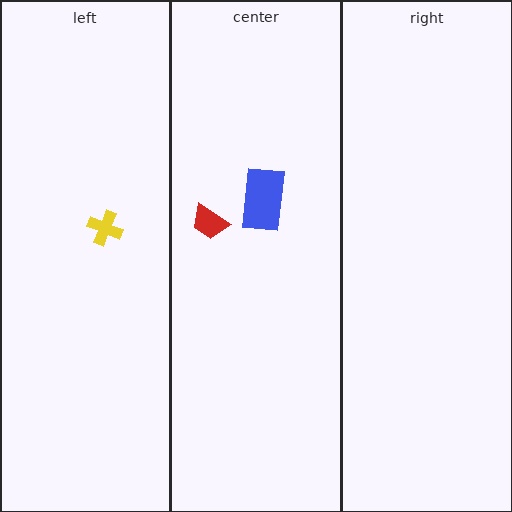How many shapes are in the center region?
2.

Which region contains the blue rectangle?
The center region.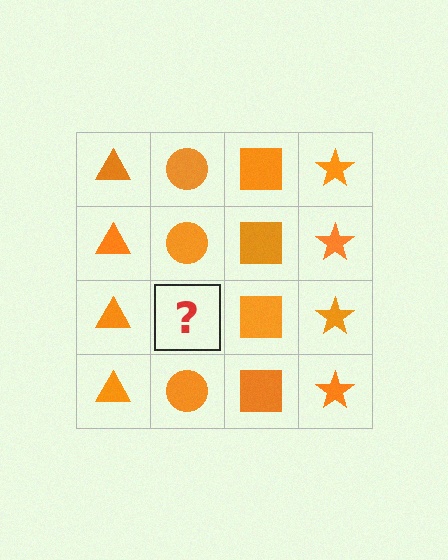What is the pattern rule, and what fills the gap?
The rule is that each column has a consistent shape. The gap should be filled with an orange circle.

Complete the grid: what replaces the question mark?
The question mark should be replaced with an orange circle.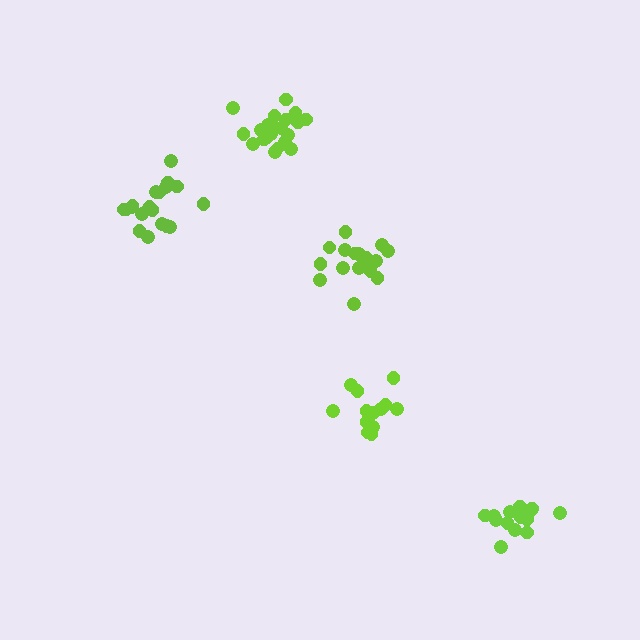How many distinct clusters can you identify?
There are 5 distinct clusters.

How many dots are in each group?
Group 1: 16 dots, Group 2: 20 dots, Group 3: 21 dots, Group 4: 20 dots, Group 5: 15 dots (92 total).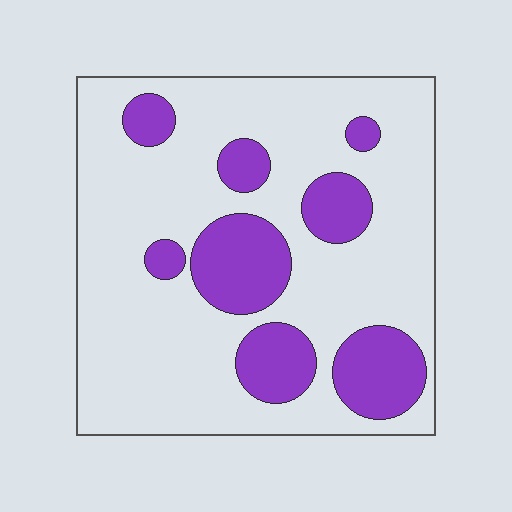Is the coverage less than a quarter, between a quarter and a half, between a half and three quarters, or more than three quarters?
Less than a quarter.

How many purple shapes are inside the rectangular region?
8.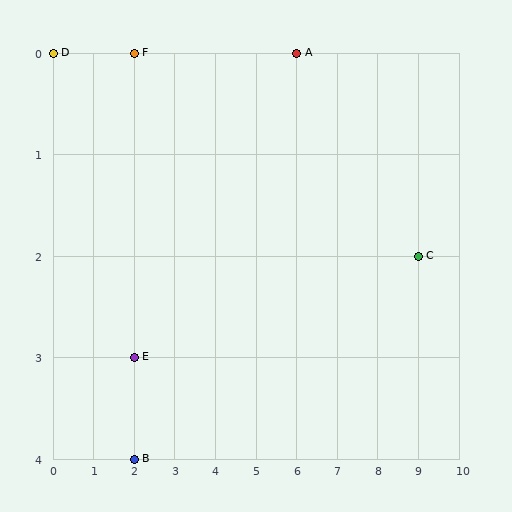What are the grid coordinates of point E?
Point E is at grid coordinates (2, 3).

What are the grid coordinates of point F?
Point F is at grid coordinates (2, 0).